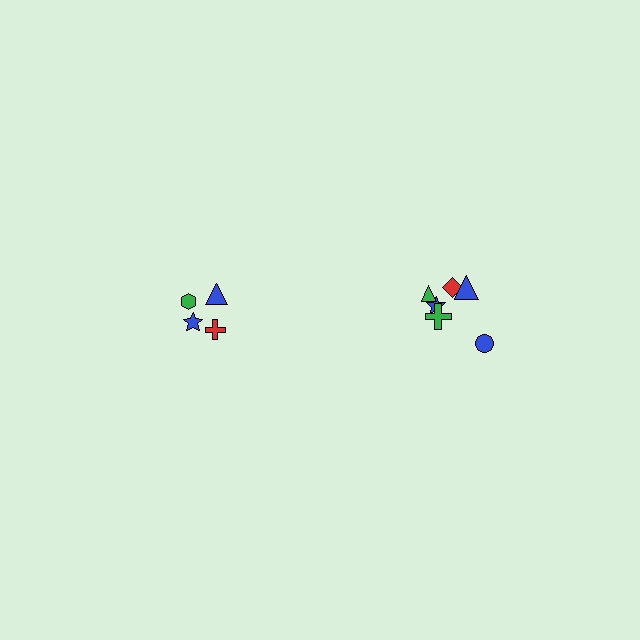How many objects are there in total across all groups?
There are 10 objects.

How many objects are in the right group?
There are 6 objects.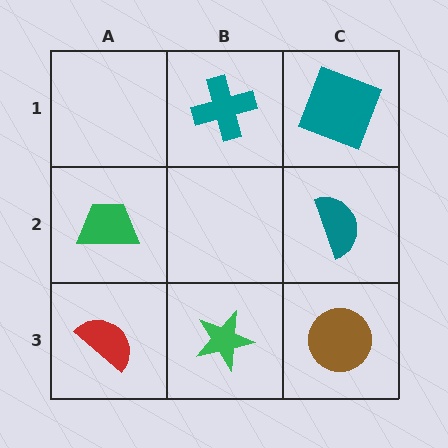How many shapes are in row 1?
2 shapes.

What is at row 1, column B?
A teal cross.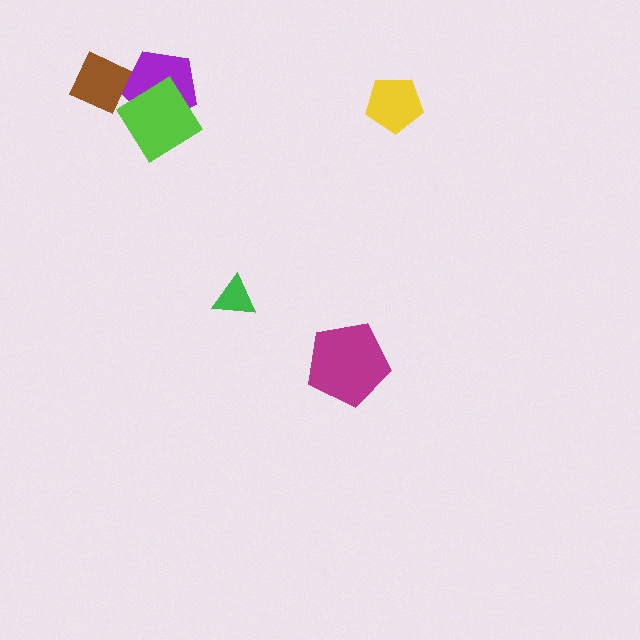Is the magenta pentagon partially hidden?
No, no other shape covers it.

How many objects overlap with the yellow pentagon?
0 objects overlap with the yellow pentagon.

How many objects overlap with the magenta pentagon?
0 objects overlap with the magenta pentagon.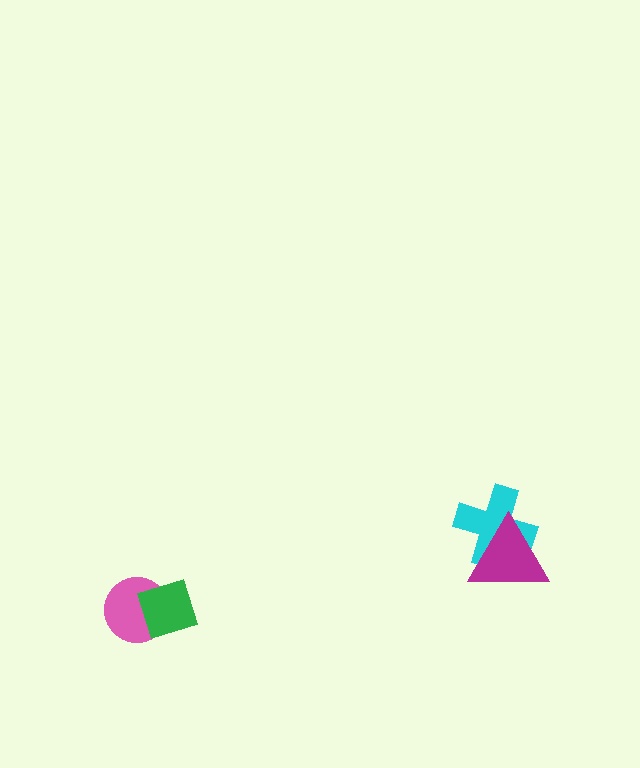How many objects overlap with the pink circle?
1 object overlaps with the pink circle.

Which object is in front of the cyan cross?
The magenta triangle is in front of the cyan cross.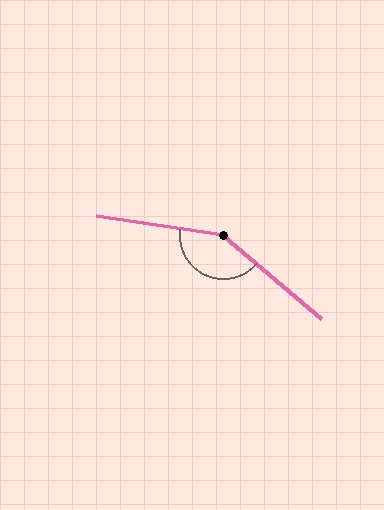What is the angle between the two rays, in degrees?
Approximately 148 degrees.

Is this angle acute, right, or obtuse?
It is obtuse.